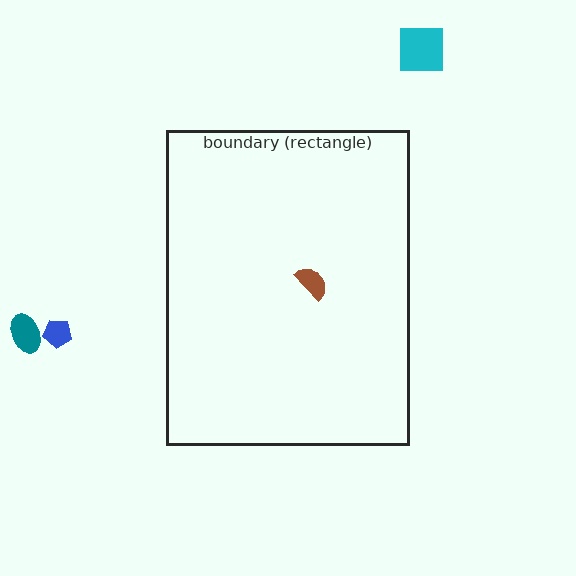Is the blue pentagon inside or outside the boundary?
Outside.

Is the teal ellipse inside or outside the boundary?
Outside.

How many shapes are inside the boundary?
1 inside, 3 outside.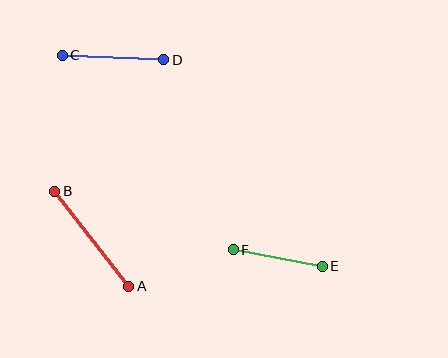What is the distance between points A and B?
The distance is approximately 121 pixels.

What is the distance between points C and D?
The distance is approximately 102 pixels.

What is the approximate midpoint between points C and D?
The midpoint is at approximately (113, 58) pixels.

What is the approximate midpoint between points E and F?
The midpoint is at approximately (278, 258) pixels.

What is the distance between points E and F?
The distance is approximately 90 pixels.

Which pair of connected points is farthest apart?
Points A and B are farthest apart.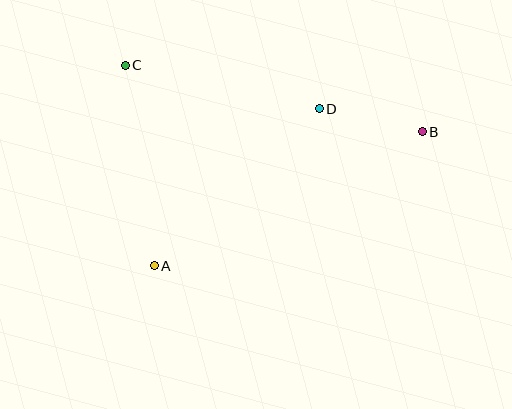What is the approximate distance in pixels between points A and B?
The distance between A and B is approximately 299 pixels.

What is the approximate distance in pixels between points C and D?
The distance between C and D is approximately 199 pixels.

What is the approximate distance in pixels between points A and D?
The distance between A and D is approximately 227 pixels.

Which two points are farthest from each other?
Points B and C are farthest from each other.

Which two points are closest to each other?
Points B and D are closest to each other.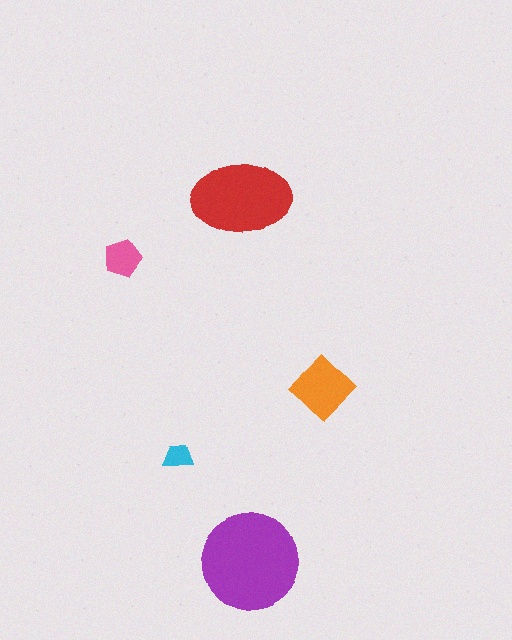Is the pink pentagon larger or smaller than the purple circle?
Smaller.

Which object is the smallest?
The cyan trapezoid.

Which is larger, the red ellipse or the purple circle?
The purple circle.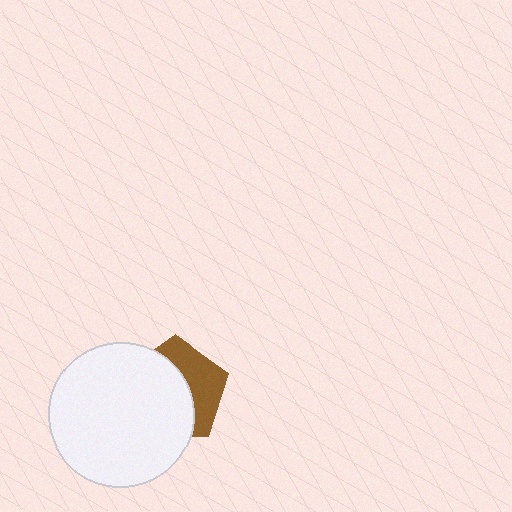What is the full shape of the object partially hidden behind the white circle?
The partially hidden object is a brown pentagon.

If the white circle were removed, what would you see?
You would see the complete brown pentagon.